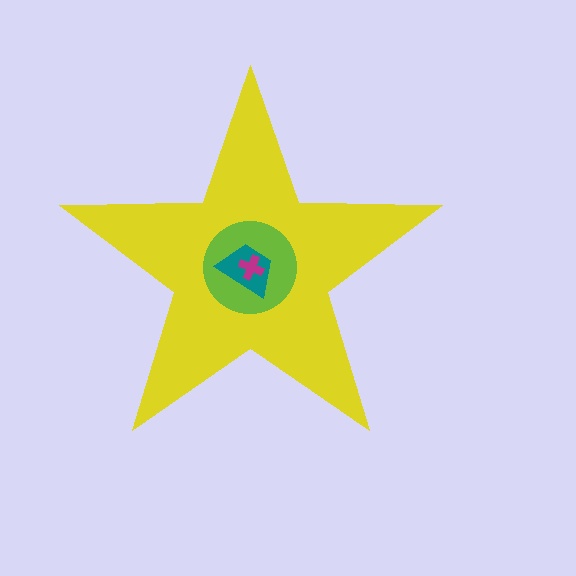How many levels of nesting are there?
4.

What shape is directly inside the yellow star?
The lime circle.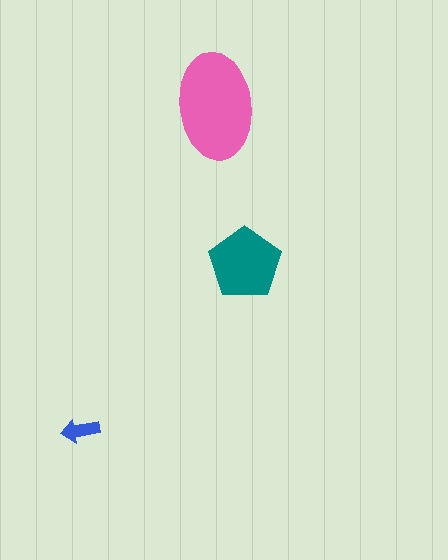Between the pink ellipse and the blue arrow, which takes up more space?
The pink ellipse.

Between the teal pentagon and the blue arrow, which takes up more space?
The teal pentagon.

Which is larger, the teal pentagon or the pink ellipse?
The pink ellipse.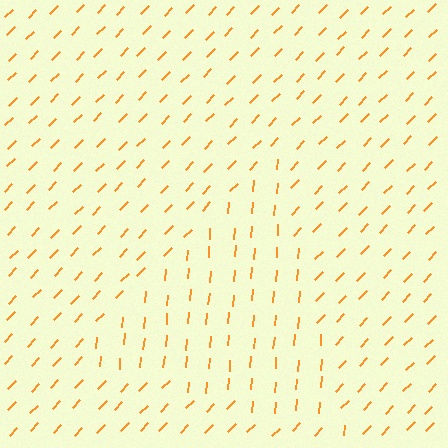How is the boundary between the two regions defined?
The boundary is defined purely by a change in line orientation (approximately 39 degrees difference). All lines are the same color and thickness.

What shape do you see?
I see a triangle.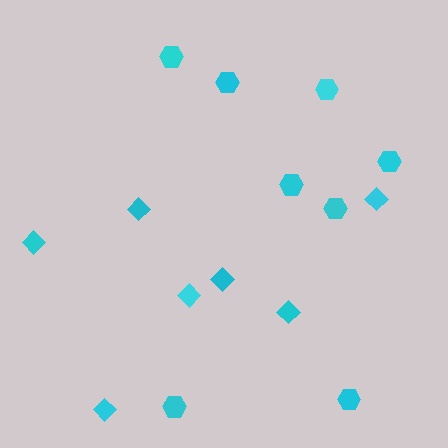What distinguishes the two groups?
There are 2 groups: one group of hexagons (8) and one group of diamonds (7).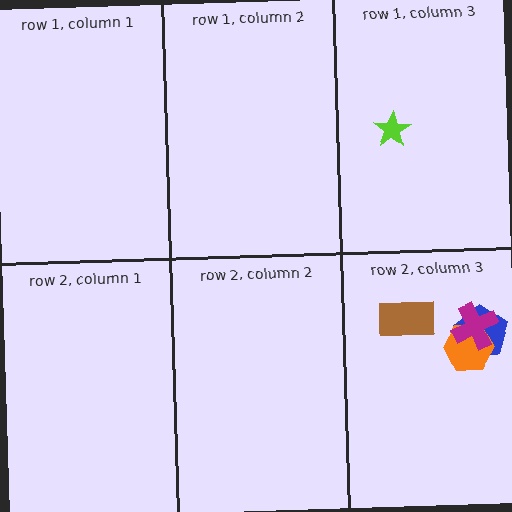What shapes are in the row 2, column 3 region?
The blue pentagon, the brown rectangle, the orange hexagon, the magenta cross.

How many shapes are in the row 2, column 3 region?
4.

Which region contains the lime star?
The row 1, column 3 region.